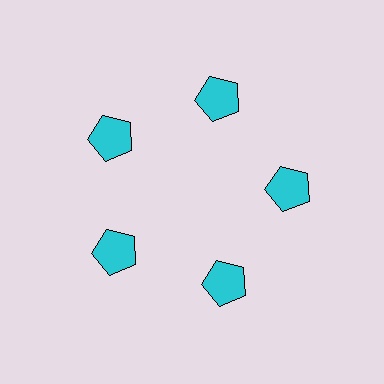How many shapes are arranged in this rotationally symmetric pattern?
There are 5 shapes, arranged in 5 groups of 1.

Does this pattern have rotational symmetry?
Yes, this pattern has 5-fold rotational symmetry. It looks the same after rotating 72 degrees around the center.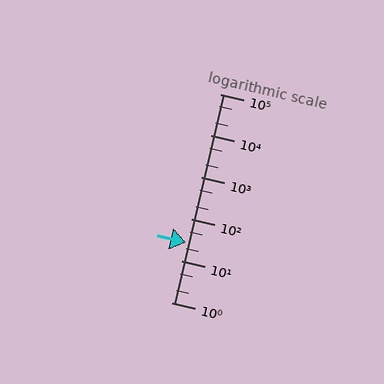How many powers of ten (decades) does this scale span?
The scale spans 5 decades, from 1 to 100000.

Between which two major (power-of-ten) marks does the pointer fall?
The pointer is between 10 and 100.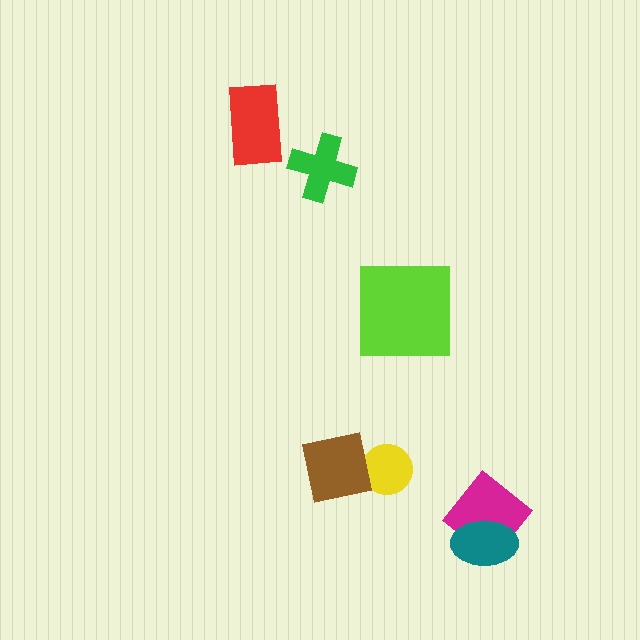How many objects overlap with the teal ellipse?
1 object overlaps with the teal ellipse.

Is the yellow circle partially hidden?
Yes, it is partially covered by another shape.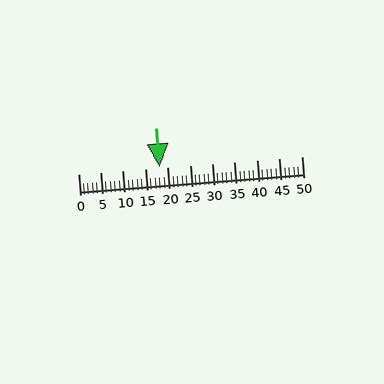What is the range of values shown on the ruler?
The ruler shows values from 0 to 50.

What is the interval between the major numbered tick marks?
The major tick marks are spaced 5 units apart.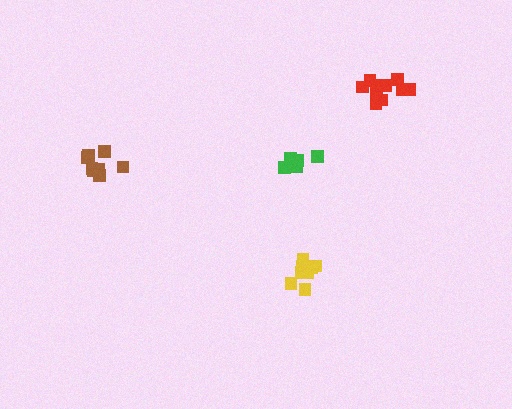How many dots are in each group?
Group 1: 8 dots, Group 2: 5 dots, Group 3: 10 dots, Group 4: 8 dots (31 total).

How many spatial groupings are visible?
There are 4 spatial groupings.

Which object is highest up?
The red cluster is topmost.